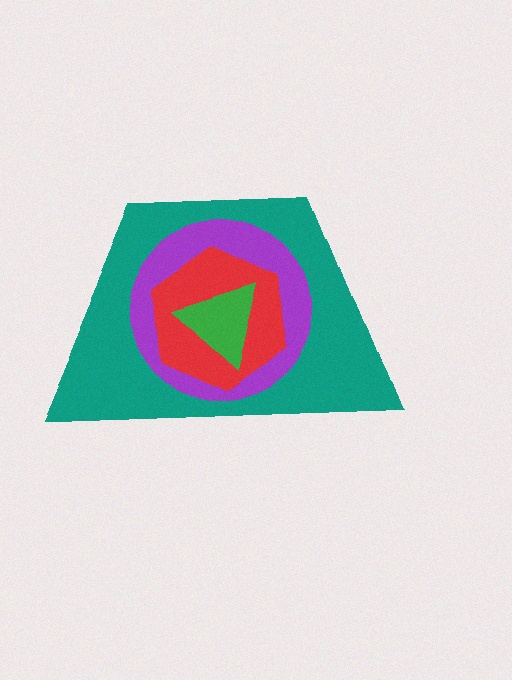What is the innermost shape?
The green triangle.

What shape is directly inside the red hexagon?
The green triangle.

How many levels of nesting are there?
4.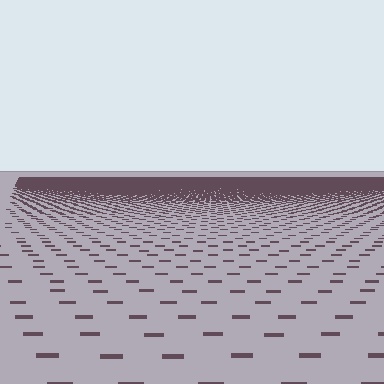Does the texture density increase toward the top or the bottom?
Density increases toward the top.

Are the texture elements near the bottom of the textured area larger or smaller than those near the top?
Larger. Near the bottom, elements are closer to the viewer and appear at a bigger on-screen size.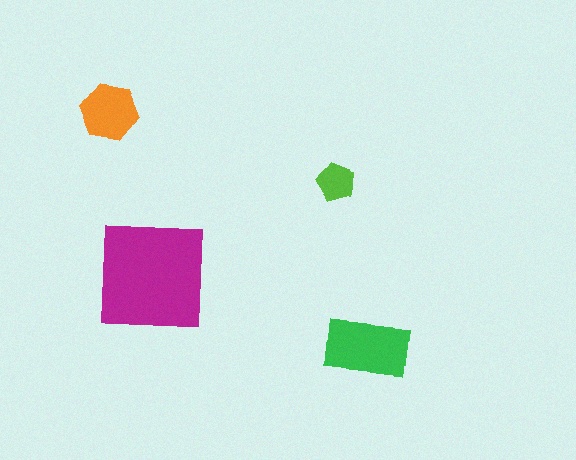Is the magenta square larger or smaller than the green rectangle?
Larger.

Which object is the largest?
The magenta square.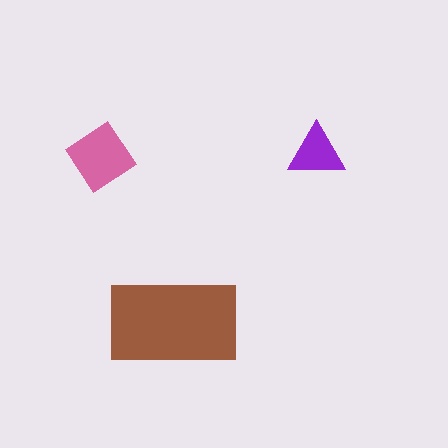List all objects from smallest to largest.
The purple triangle, the pink diamond, the brown rectangle.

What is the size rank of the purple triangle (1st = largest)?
3rd.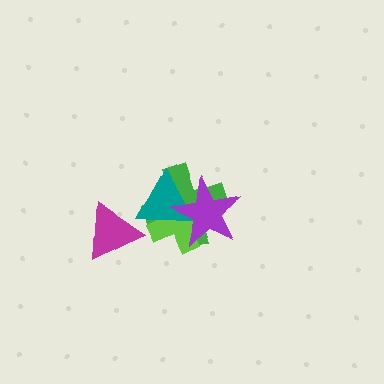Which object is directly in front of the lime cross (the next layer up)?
The teal triangle is directly in front of the lime cross.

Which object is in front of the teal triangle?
The purple star is in front of the teal triangle.